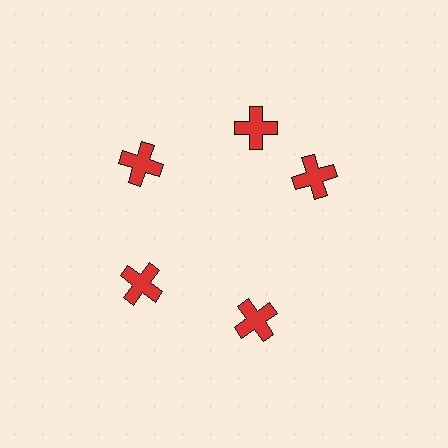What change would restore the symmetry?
The symmetry would be restored by rotating it back into even spacing with its neighbors so that all 5 crosses sit at equal angles and equal distance from the center.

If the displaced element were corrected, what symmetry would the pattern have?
It would have 5-fold rotational symmetry — the pattern would map onto itself every 72 degrees.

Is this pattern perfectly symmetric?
No. The 5 red crosses are arranged in a ring, but one element near the 3 o'clock position is rotated out of alignment along the ring, breaking the 5-fold rotational symmetry.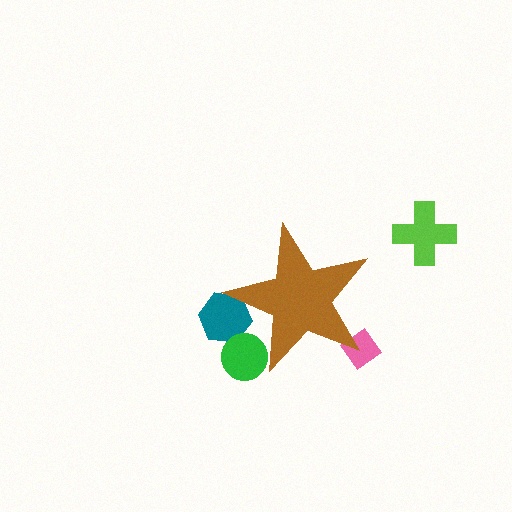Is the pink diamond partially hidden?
Yes, the pink diamond is partially hidden behind the brown star.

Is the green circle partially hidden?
Yes, the green circle is partially hidden behind the brown star.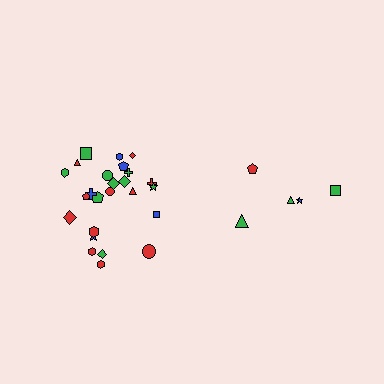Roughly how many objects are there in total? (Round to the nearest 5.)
Roughly 30 objects in total.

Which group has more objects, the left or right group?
The left group.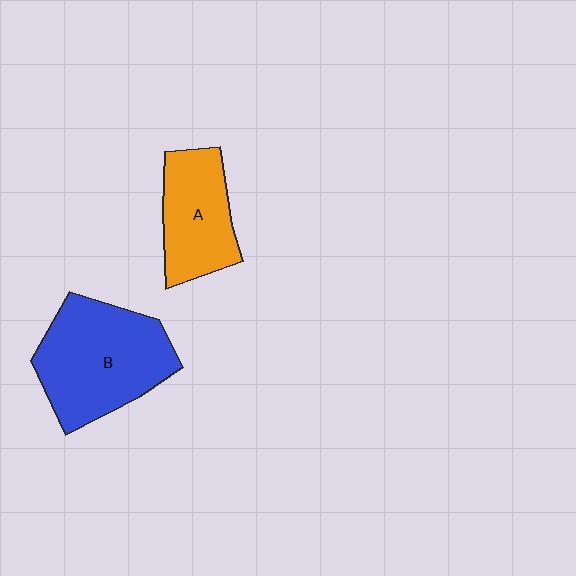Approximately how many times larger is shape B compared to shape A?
Approximately 1.5 times.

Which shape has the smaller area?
Shape A (orange).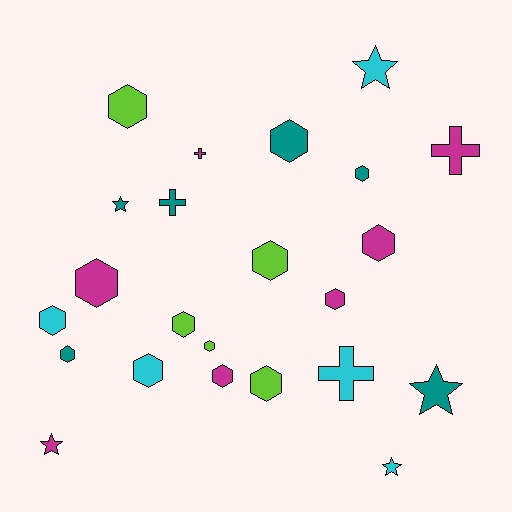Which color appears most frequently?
Magenta, with 7 objects.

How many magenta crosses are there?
There are 2 magenta crosses.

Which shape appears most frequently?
Hexagon, with 14 objects.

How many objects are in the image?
There are 23 objects.